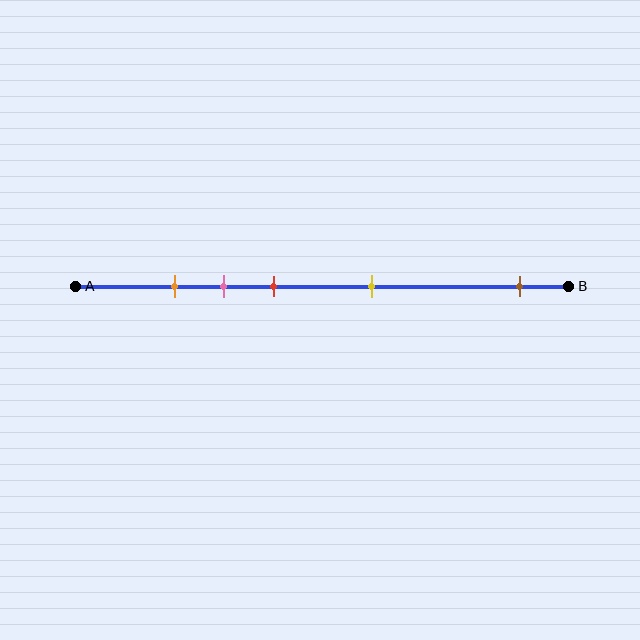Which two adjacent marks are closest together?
The orange and pink marks are the closest adjacent pair.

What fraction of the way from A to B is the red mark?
The red mark is approximately 40% (0.4) of the way from A to B.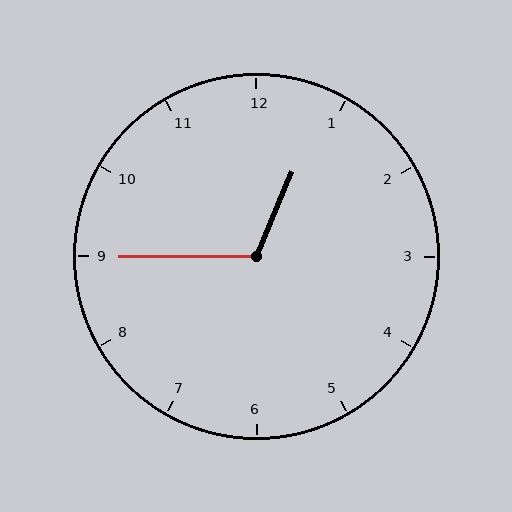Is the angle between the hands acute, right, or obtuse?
It is obtuse.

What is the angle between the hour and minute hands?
Approximately 112 degrees.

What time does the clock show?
12:45.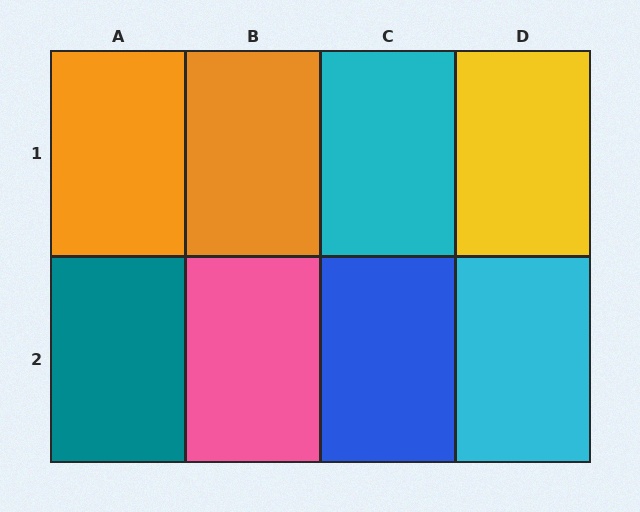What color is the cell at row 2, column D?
Cyan.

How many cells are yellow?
1 cell is yellow.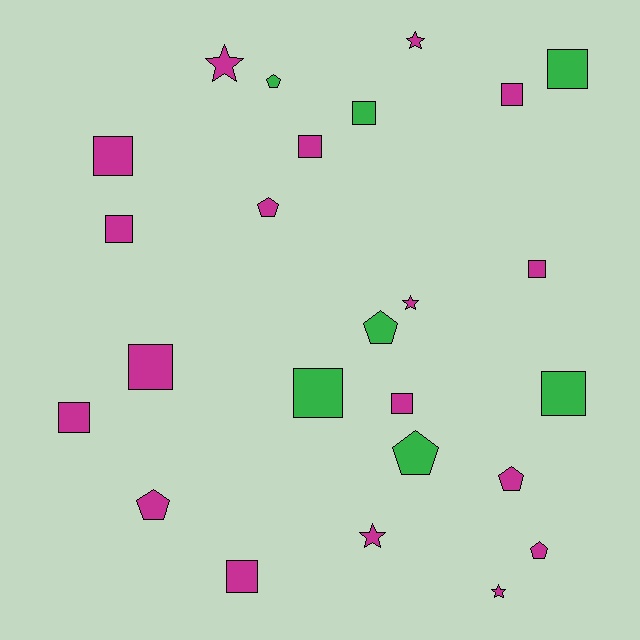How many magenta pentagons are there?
There are 4 magenta pentagons.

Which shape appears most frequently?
Square, with 13 objects.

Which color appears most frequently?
Magenta, with 18 objects.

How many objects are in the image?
There are 25 objects.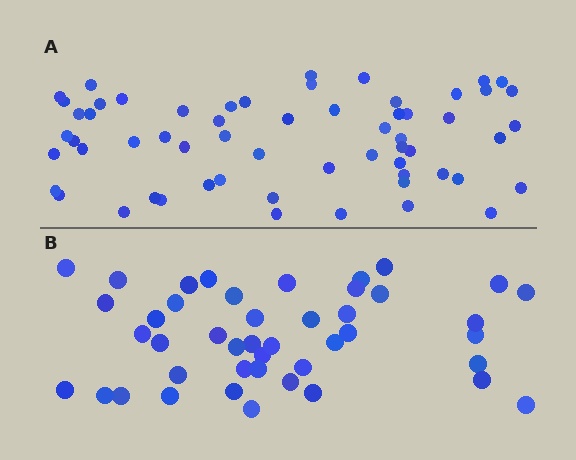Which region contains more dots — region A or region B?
Region A (the top region) has more dots.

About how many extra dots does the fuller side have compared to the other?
Region A has approximately 15 more dots than region B.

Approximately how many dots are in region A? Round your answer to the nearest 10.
About 60 dots.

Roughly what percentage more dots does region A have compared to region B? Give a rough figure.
About 35% more.